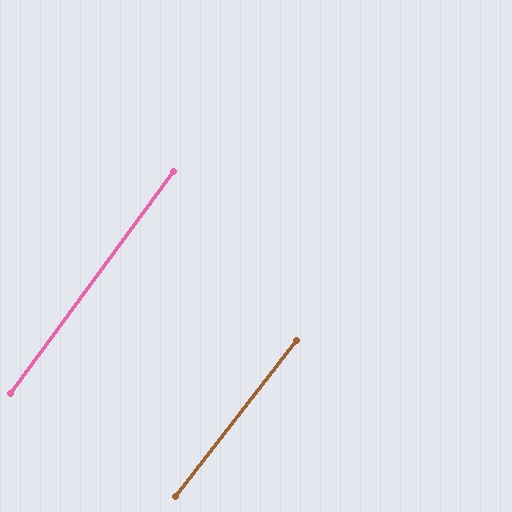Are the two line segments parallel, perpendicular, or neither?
Parallel — their directions differ by only 1.5°.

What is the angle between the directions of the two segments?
Approximately 1 degree.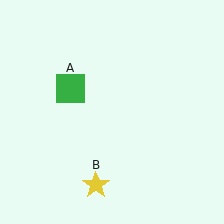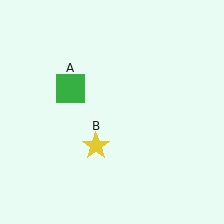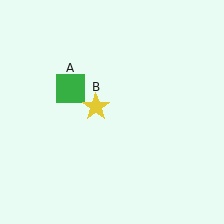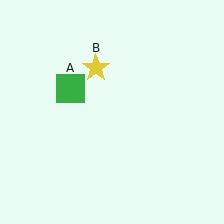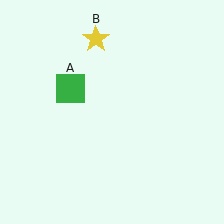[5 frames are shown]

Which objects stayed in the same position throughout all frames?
Green square (object A) remained stationary.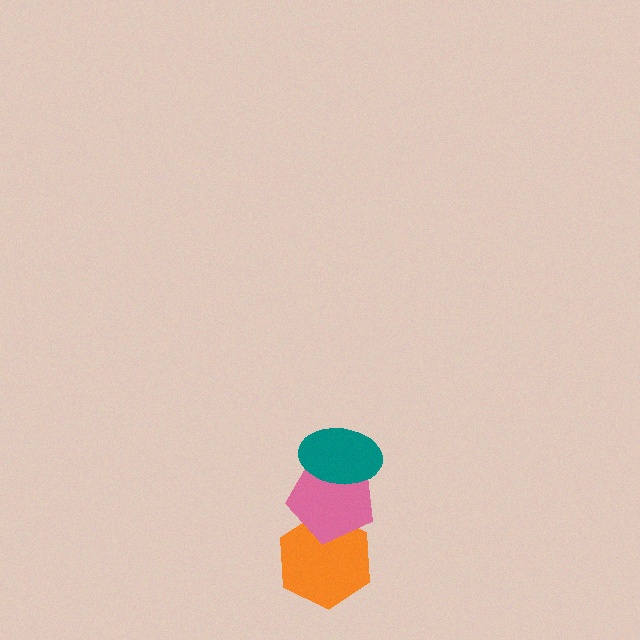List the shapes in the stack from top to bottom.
From top to bottom: the teal ellipse, the pink pentagon, the orange hexagon.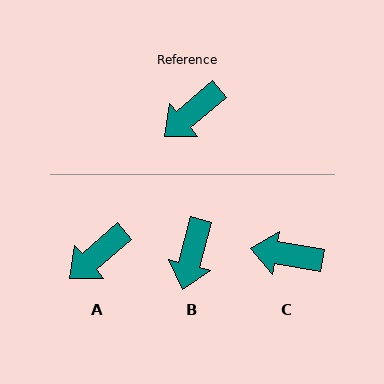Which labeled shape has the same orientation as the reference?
A.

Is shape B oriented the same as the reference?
No, it is off by about 35 degrees.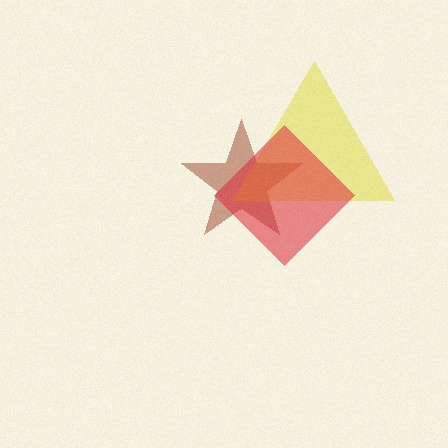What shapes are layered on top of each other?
The layered shapes are: a brown star, a yellow triangle, a red diamond.